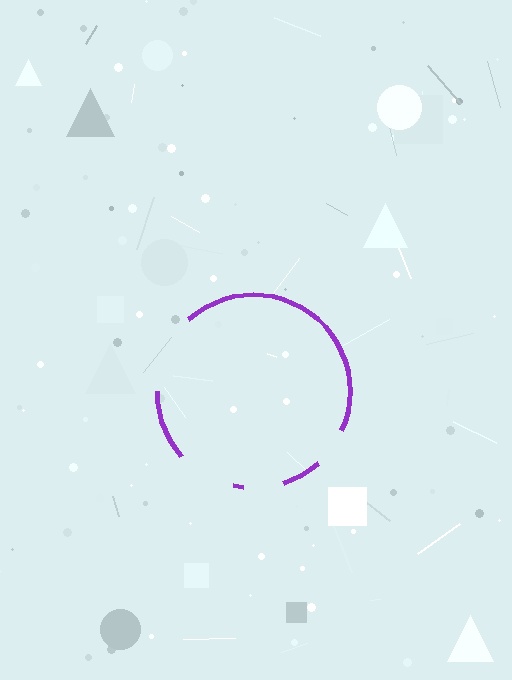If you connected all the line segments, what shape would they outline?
They would outline a circle.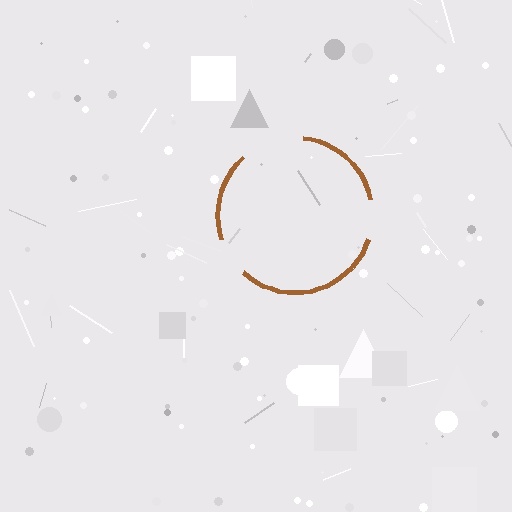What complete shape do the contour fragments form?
The contour fragments form a circle.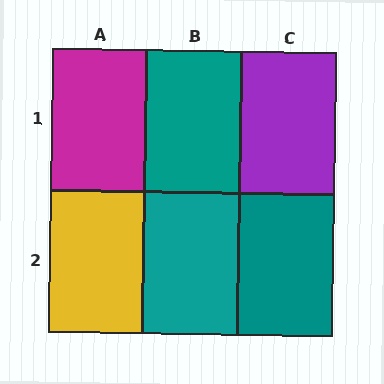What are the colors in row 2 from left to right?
Yellow, teal, teal.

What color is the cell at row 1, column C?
Purple.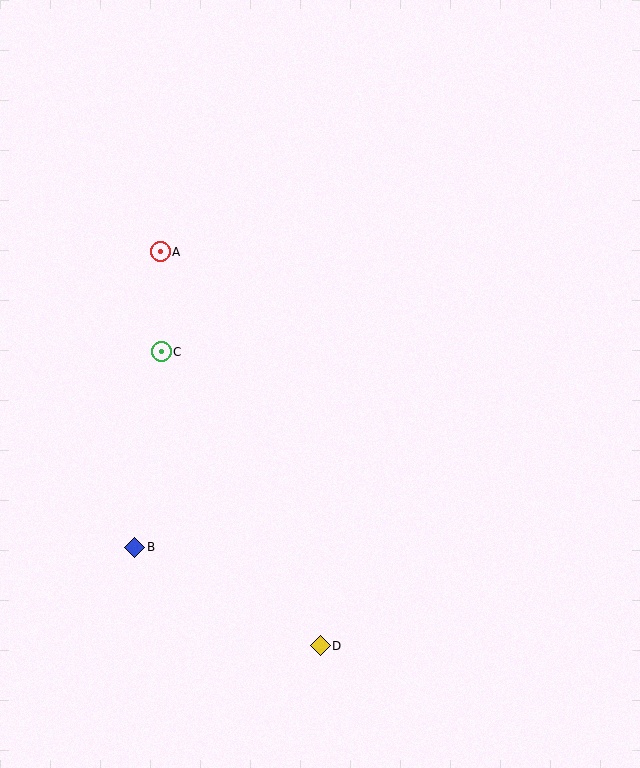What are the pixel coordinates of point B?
Point B is at (135, 547).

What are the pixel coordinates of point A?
Point A is at (160, 252).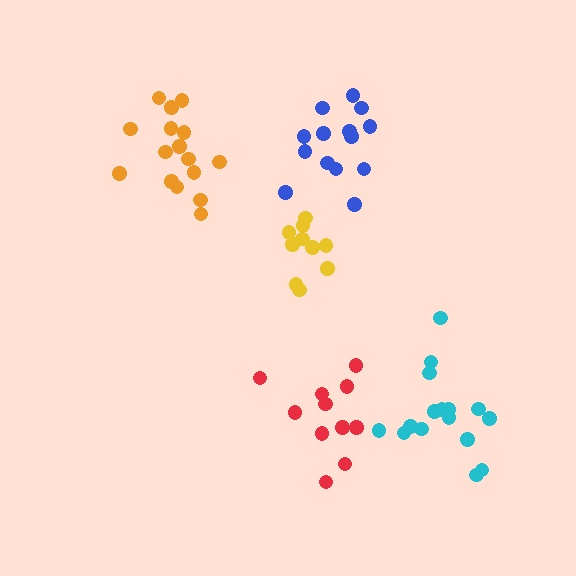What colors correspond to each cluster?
The clusters are colored: yellow, blue, cyan, orange, red.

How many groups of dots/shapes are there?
There are 5 groups.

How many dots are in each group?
Group 1: 10 dots, Group 2: 14 dots, Group 3: 16 dots, Group 4: 16 dots, Group 5: 11 dots (67 total).